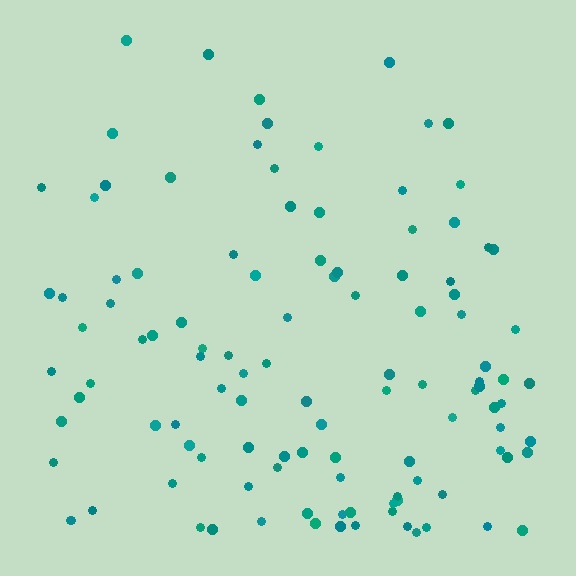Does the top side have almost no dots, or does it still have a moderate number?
Still a moderate number, just noticeably fewer than the bottom.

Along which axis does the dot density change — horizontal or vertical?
Vertical.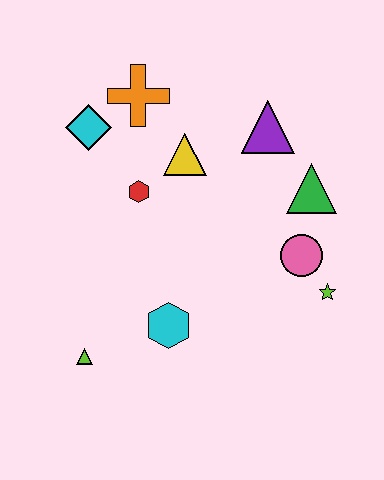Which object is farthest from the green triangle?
The lime triangle is farthest from the green triangle.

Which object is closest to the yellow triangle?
The red hexagon is closest to the yellow triangle.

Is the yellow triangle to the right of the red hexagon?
Yes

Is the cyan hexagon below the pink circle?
Yes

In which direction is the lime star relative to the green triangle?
The lime star is below the green triangle.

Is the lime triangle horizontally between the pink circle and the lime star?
No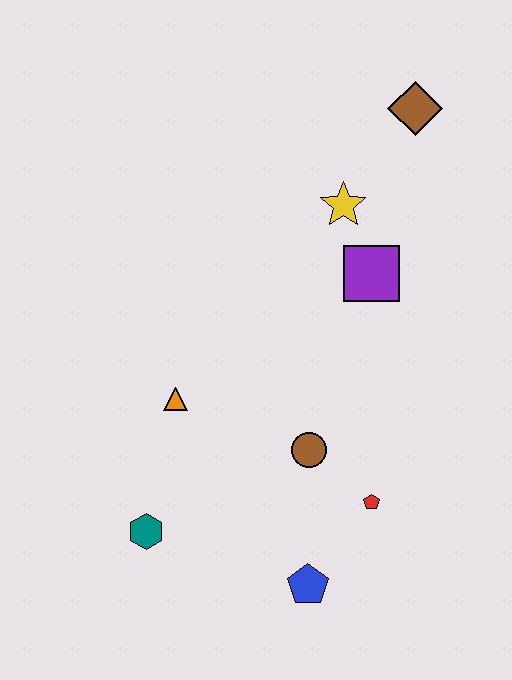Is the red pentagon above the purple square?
No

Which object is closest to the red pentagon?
The brown circle is closest to the red pentagon.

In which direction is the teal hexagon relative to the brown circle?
The teal hexagon is to the left of the brown circle.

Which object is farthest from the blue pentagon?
The brown diamond is farthest from the blue pentagon.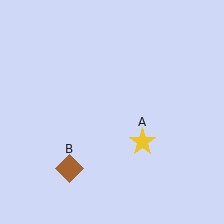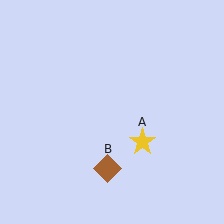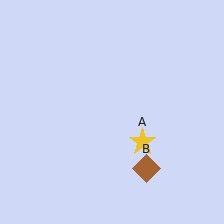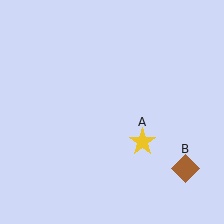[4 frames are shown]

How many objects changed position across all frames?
1 object changed position: brown diamond (object B).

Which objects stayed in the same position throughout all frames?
Yellow star (object A) remained stationary.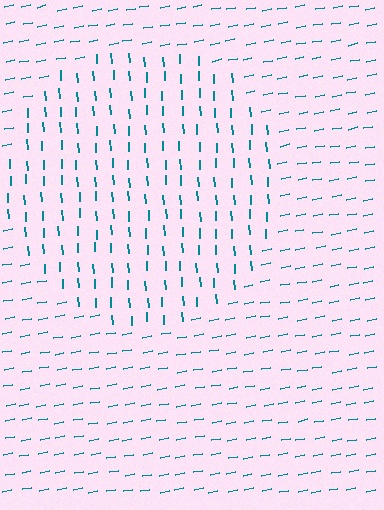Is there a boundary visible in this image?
Yes, there is a texture boundary formed by a change in line orientation.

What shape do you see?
I see a circle.